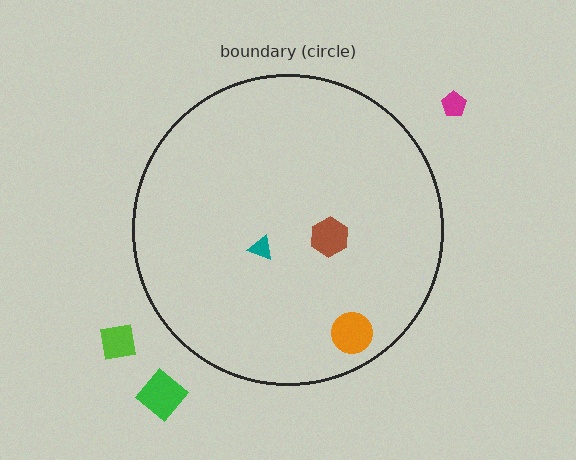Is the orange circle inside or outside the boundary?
Inside.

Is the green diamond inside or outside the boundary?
Outside.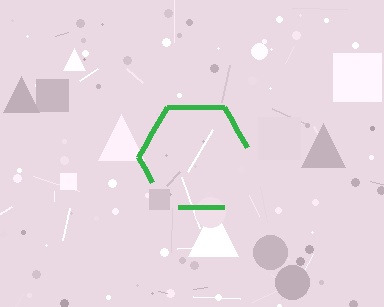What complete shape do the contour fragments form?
The contour fragments form a hexagon.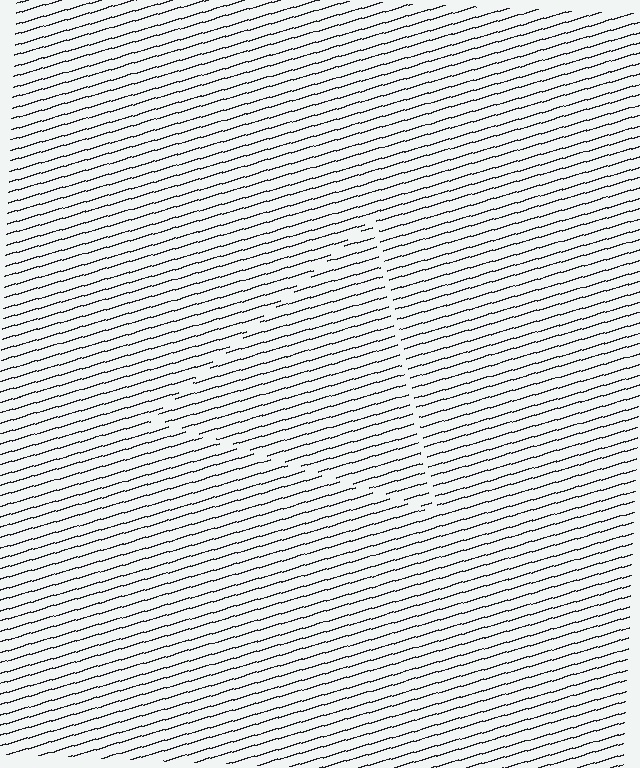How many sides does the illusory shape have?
3 sides — the line-ends trace a triangle.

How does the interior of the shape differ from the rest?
The interior of the shape contains the same grating, shifted by half a period — the contour is defined by the phase discontinuity where line-ends from the inner and outer gratings abut.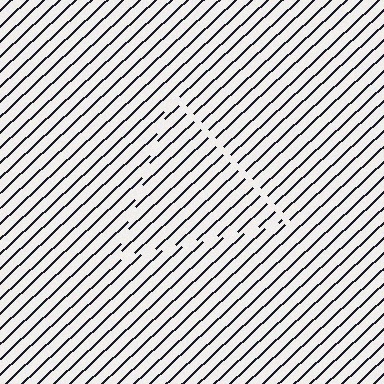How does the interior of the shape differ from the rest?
The interior of the shape contains the same grating, shifted by half a period — the contour is defined by the phase discontinuity where line-ends from the inner and outer gratings abut.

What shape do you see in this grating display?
An illusory triangle. The interior of the shape contains the same grating, shifted by half a period — the contour is defined by the phase discontinuity where line-ends from the inner and outer gratings abut.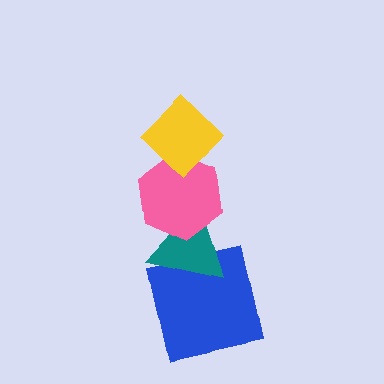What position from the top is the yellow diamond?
The yellow diamond is 1st from the top.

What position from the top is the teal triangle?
The teal triangle is 3rd from the top.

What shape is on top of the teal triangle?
The pink hexagon is on top of the teal triangle.